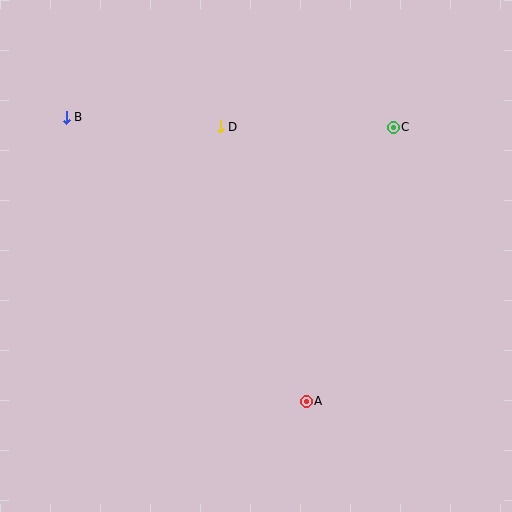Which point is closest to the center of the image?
Point D at (220, 127) is closest to the center.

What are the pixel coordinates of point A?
Point A is at (306, 401).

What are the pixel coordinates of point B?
Point B is at (66, 117).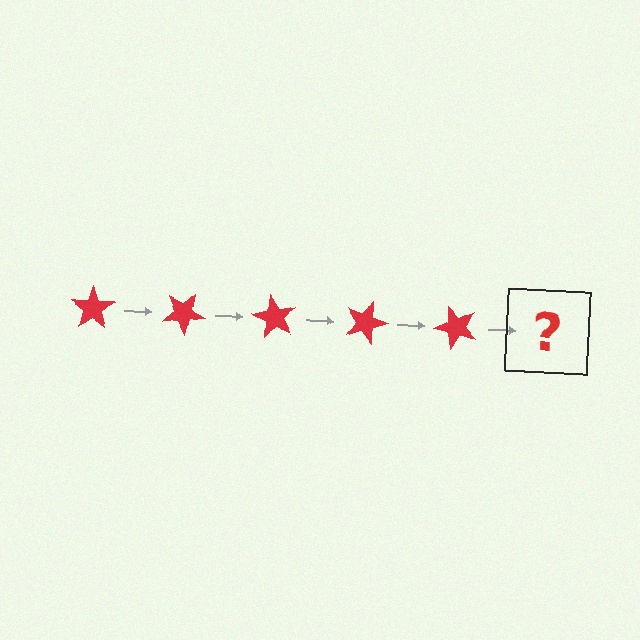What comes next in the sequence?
The next element should be a red star rotated 150 degrees.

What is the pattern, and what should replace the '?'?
The pattern is that the star rotates 30 degrees each step. The '?' should be a red star rotated 150 degrees.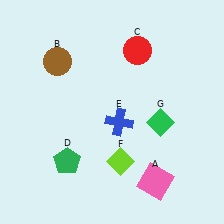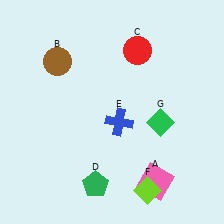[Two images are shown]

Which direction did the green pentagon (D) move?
The green pentagon (D) moved right.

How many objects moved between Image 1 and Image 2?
2 objects moved between the two images.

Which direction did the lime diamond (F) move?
The lime diamond (F) moved down.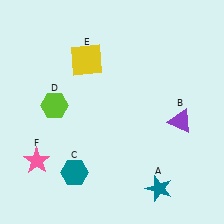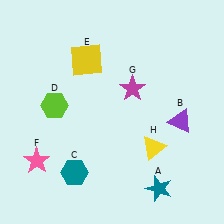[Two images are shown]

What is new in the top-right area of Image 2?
A magenta star (G) was added in the top-right area of Image 2.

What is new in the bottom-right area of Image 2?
A yellow triangle (H) was added in the bottom-right area of Image 2.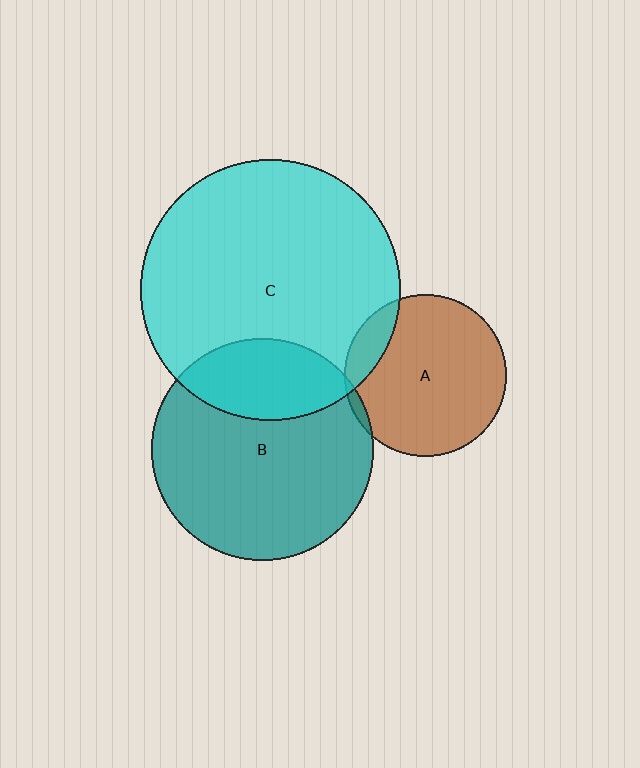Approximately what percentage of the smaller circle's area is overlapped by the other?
Approximately 15%.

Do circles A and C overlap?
Yes.